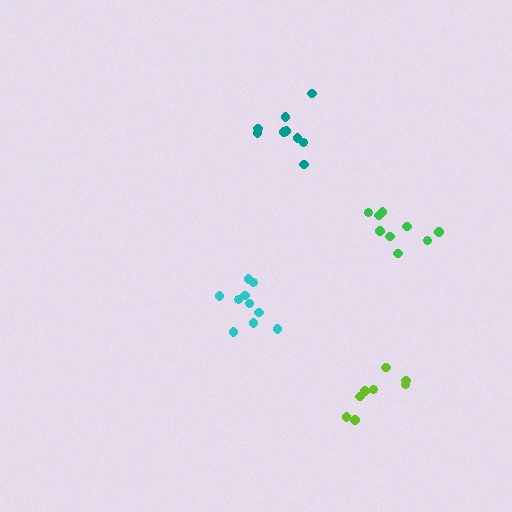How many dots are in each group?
Group 1: 9 dots, Group 2: 8 dots, Group 3: 9 dots, Group 4: 10 dots (36 total).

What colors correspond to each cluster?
The clusters are colored: teal, lime, green, cyan.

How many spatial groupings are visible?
There are 4 spatial groupings.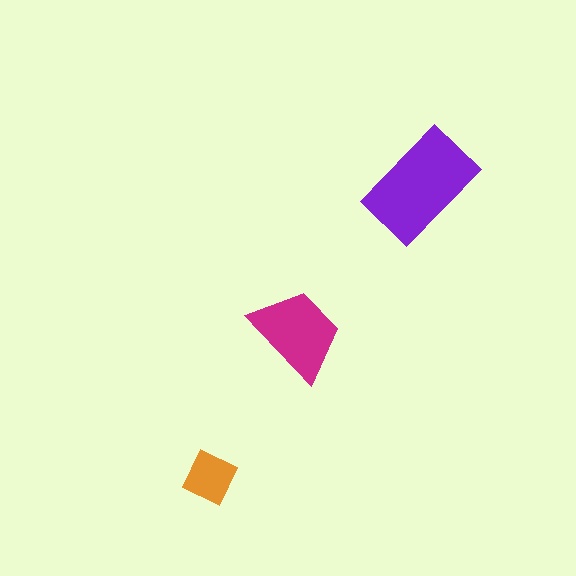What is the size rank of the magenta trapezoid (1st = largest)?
2nd.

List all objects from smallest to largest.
The orange diamond, the magenta trapezoid, the purple rectangle.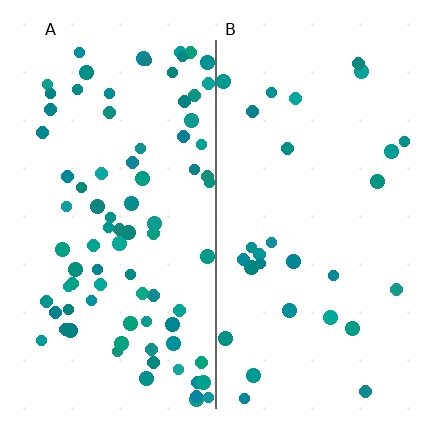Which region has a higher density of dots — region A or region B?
A (the left).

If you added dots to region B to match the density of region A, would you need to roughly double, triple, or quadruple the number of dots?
Approximately triple.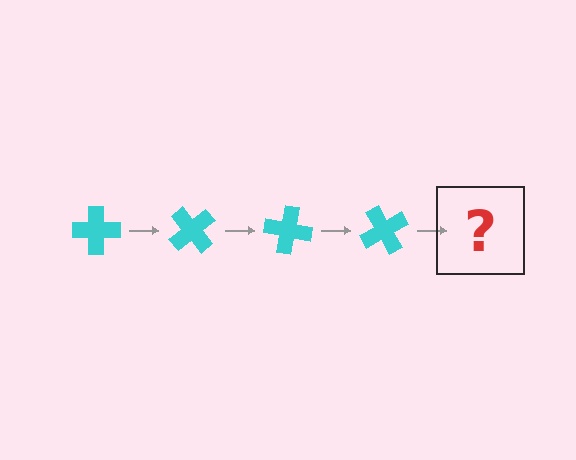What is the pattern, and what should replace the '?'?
The pattern is that the cross rotates 50 degrees each step. The '?' should be a cyan cross rotated 200 degrees.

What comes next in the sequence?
The next element should be a cyan cross rotated 200 degrees.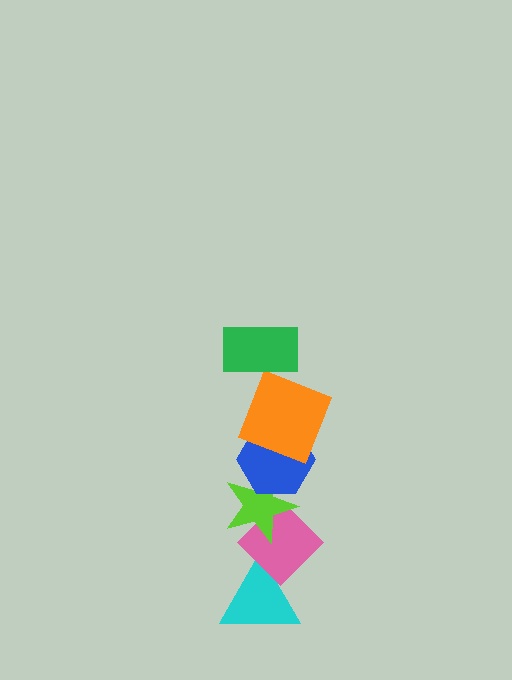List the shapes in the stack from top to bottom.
From top to bottom: the green rectangle, the orange square, the blue hexagon, the lime star, the pink diamond, the cyan triangle.